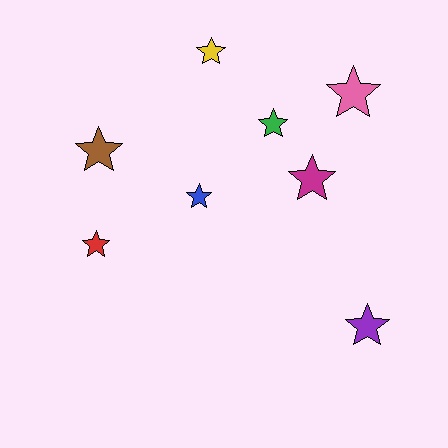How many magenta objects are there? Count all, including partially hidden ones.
There is 1 magenta object.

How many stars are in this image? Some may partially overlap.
There are 8 stars.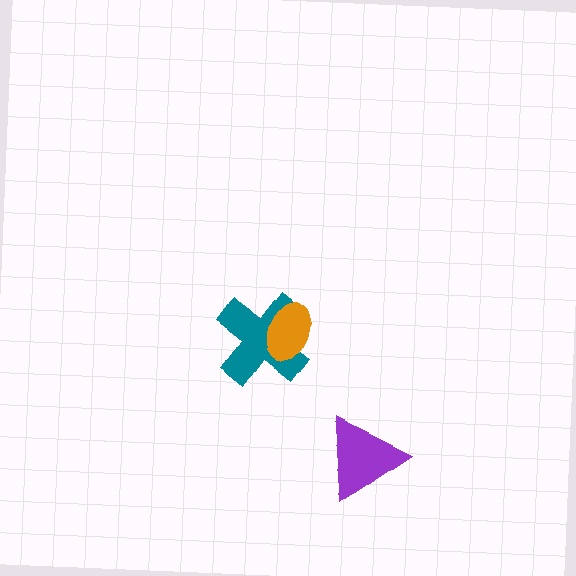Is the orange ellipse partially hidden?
No, no other shape covers it.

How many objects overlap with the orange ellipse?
1 object overlaps with the orange ellipse.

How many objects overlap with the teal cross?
1 object overlaps with the teal cross.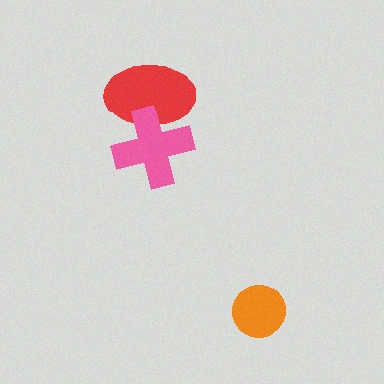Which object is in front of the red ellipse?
The pink cross is in front of the red ellipse.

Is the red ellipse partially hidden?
Yes, it is partially covered by another shape.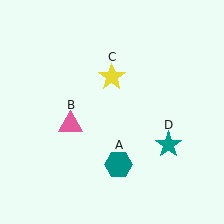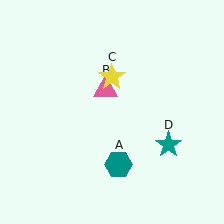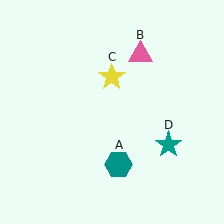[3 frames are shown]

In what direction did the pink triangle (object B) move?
The pink triangle (object B) moved up and to the right.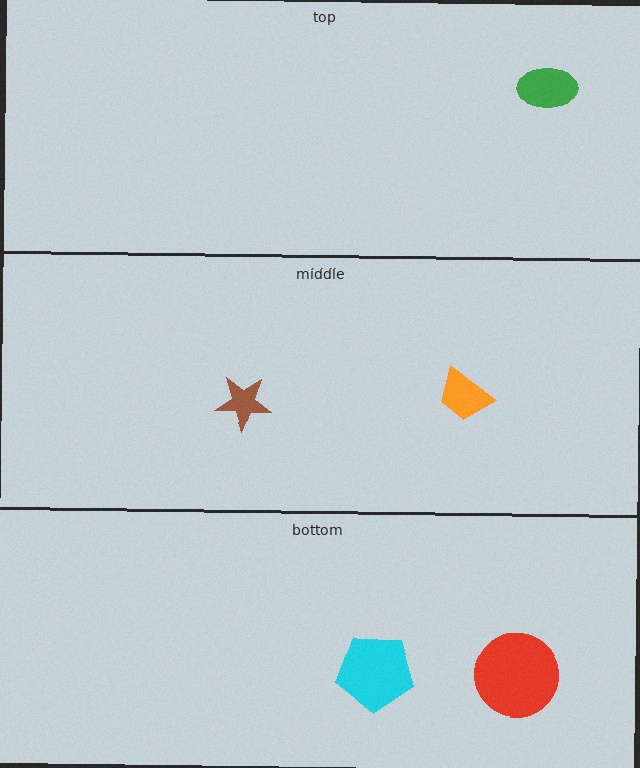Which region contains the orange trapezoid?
The middle region.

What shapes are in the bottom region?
The cyan pentagon, the red circle.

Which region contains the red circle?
The bottom region.